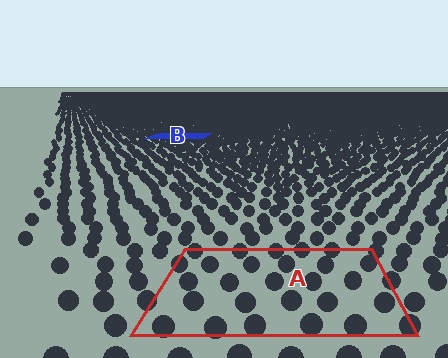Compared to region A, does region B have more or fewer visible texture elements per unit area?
Region B has more texture elements per unit area — they are packed more densely because it is farther away.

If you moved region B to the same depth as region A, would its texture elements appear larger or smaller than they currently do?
They would appear larger. At a closer depth, the same texture elements are projected at a bigger on-screen size.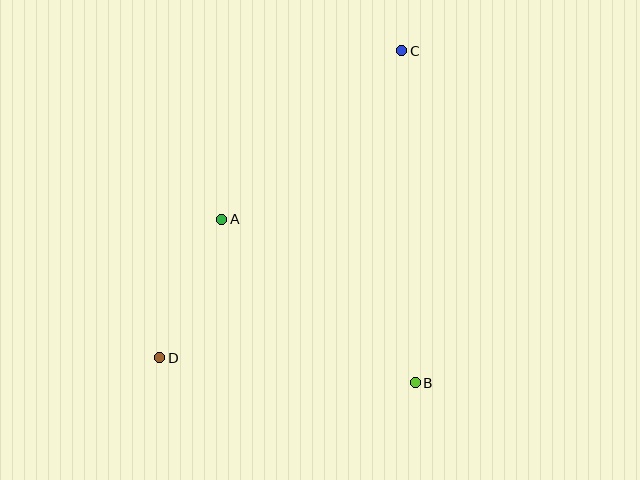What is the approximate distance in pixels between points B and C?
The distance between B and C is approximately 332 pixels.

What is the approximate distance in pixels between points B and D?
The distance between B and D is approximately 257 pixels.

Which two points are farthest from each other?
Points C and D are farthest from each other.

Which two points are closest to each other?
Points A and D are closest to each other.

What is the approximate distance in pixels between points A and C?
The distance between A and C is approximately 247 pixels.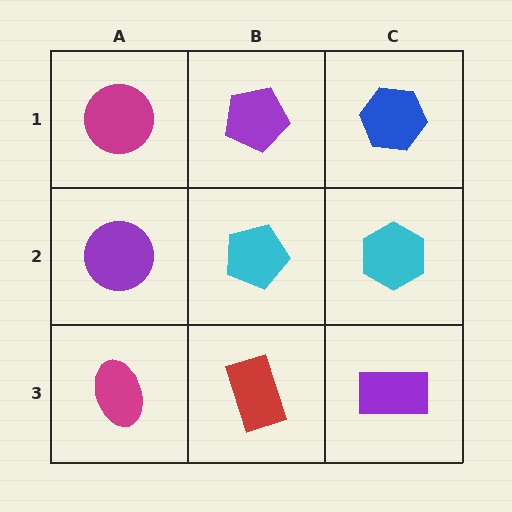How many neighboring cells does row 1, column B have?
3.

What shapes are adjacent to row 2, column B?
A purple pentagon (row 1, column B), a red rectangle (row 3, column B), a purple circle (row 2, column A), a cyan hexagon (row 2, column C).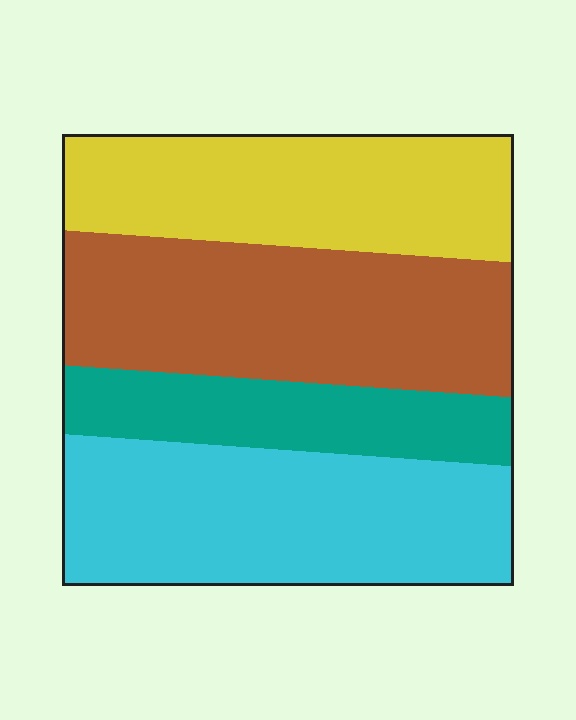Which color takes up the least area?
Teal, at roughly 15%.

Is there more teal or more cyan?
Cyan.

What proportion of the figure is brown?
Brown covers around 30% of the figure.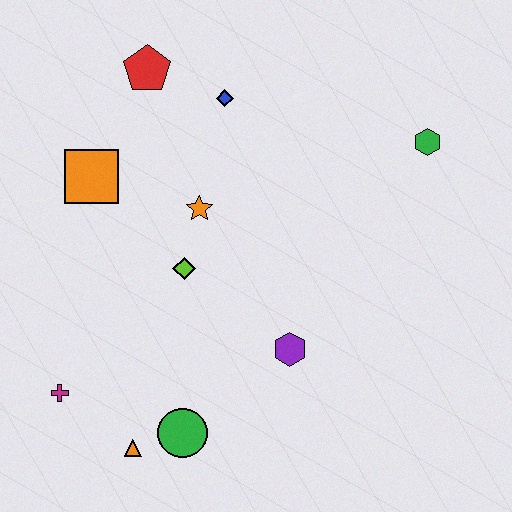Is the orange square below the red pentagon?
Yes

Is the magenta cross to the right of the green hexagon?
No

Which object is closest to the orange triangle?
The green circle is closest to the orange triangle.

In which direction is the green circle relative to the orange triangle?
The green circle is to the right of the orange triangle.